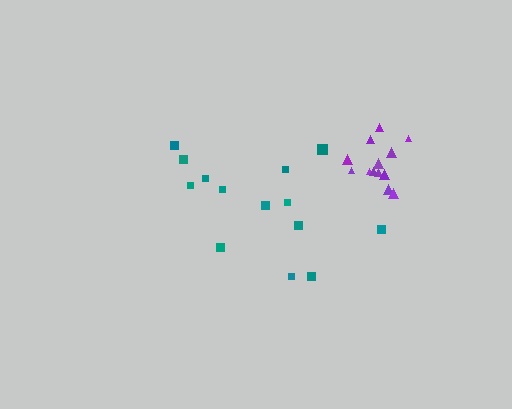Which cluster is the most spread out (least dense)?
Teal.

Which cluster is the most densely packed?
Purple.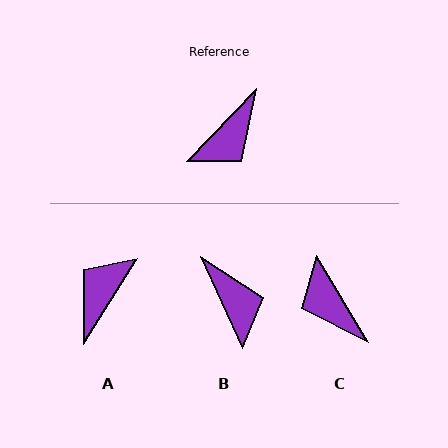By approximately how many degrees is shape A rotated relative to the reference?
Approximately 168 degrees clockwise.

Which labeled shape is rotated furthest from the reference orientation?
A, about 168 degrees away.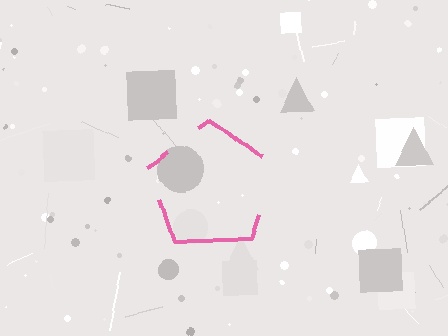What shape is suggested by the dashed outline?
The dashed outline suggests a pentagon.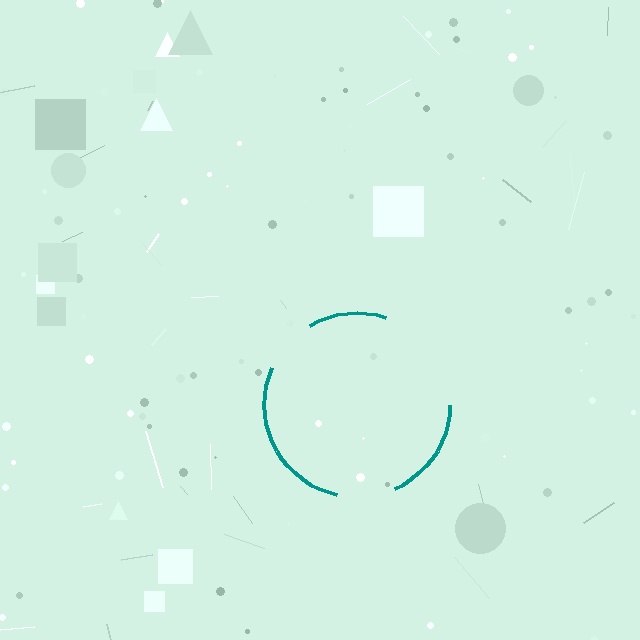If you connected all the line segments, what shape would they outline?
They would outline a circle.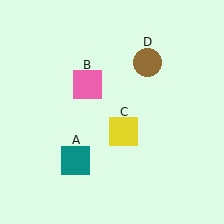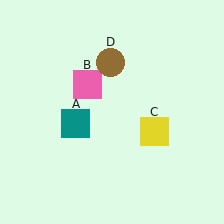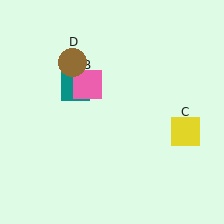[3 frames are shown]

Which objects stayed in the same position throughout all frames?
Pink square (object B) remained stationary.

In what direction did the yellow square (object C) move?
The yellow square (object C) moved right.